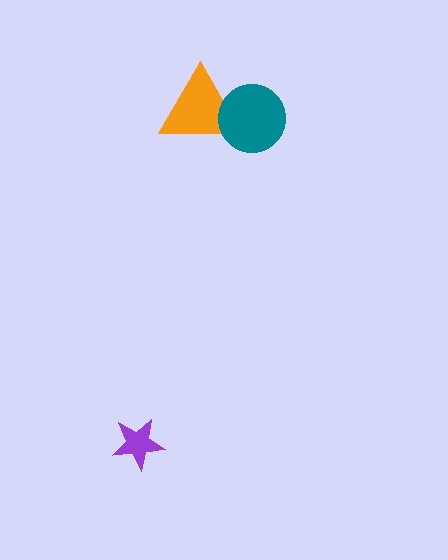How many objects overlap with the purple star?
0 objects overlap with the purple star.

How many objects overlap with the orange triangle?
1 object overlaps with the orange triangle.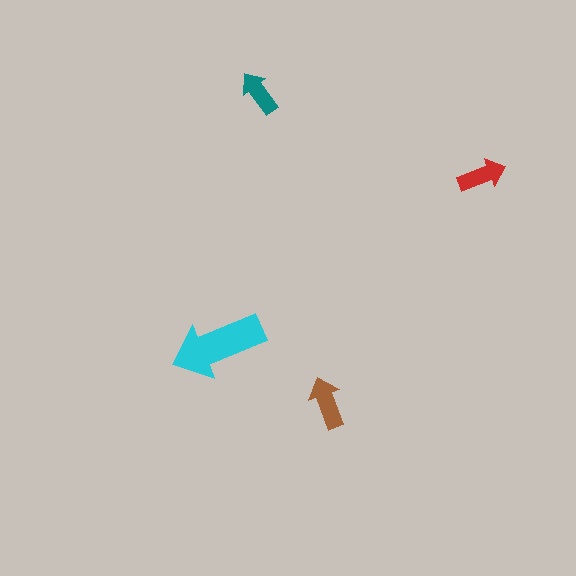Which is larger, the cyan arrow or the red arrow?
The cyan one.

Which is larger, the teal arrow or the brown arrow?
The brown one.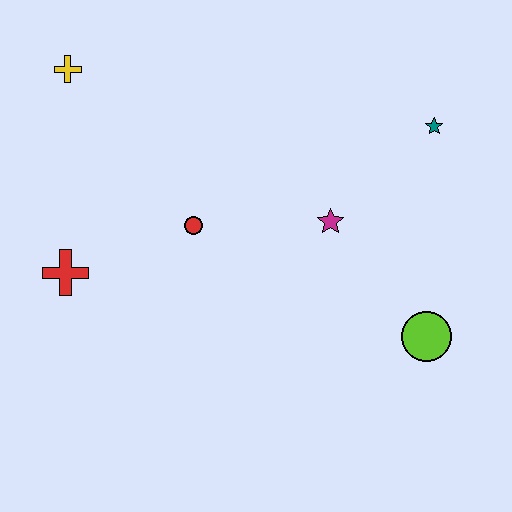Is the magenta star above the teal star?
No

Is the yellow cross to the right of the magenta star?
No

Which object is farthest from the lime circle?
The yellow cross is farthest from the lime circle.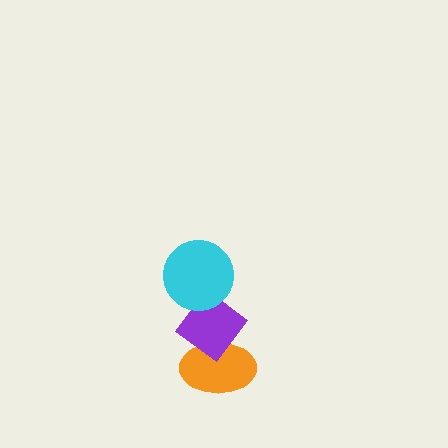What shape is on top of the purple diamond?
The cyan circle is on top of the purple diamond.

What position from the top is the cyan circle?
The cyan circle is 1st from the top.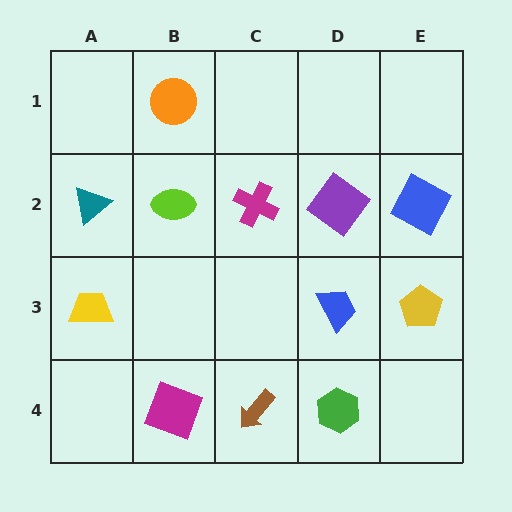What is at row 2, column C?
A magenta cross.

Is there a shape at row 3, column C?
No, that cell is empty.